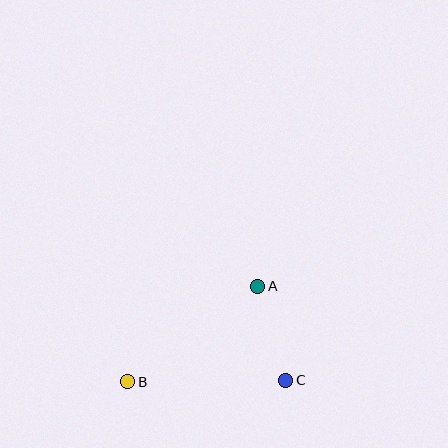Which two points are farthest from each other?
Points A and B are farthest from each other.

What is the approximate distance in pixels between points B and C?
The distance between B and C is approximately 158 pixels.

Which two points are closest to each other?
Points A and C are closest to each other.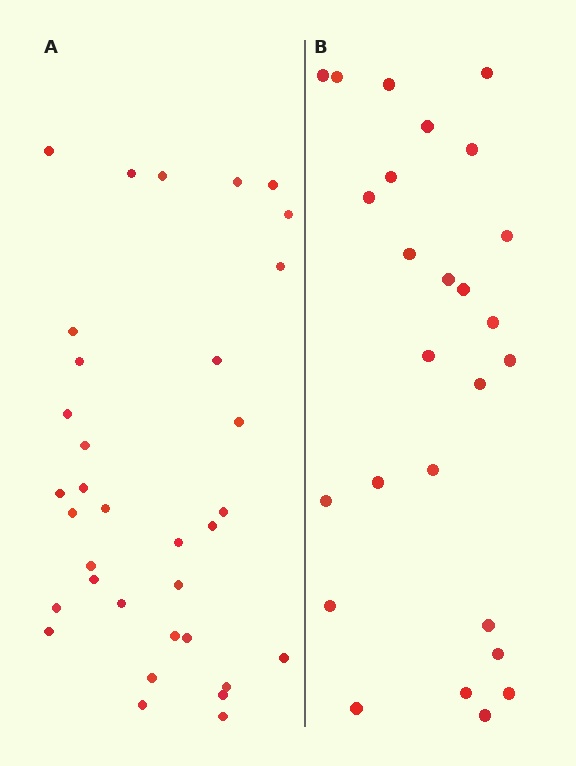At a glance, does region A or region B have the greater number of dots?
Region A (the left region) has more dots.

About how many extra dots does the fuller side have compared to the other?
Region A has roughly 8 or so more dots than region B.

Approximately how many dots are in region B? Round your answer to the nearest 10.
About 30 dots. (The exact count is 26, which rounds to 30.)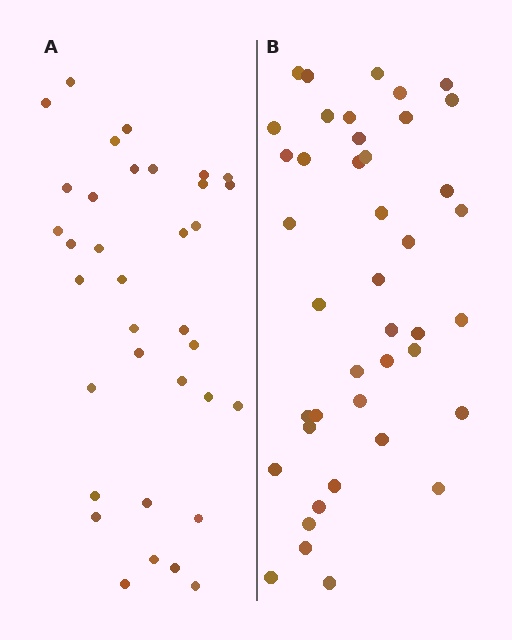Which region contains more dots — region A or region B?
Region B (the right region) has more dots.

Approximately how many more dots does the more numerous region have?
Region B has roughly 8 or so more dots than region A.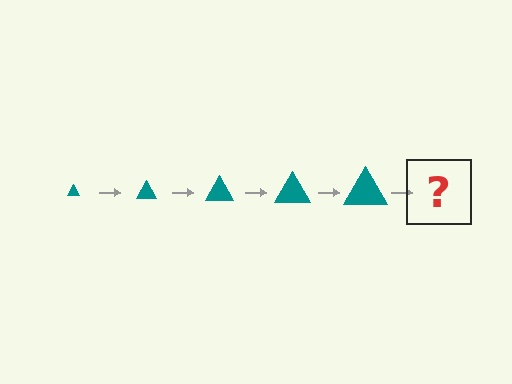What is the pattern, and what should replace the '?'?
The pattern is that the triangle gets progressively larger each step. The '?' should be a teal triangle, larger than the previous one.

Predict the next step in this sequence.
The next step is a teal triangle, larger than the previous one.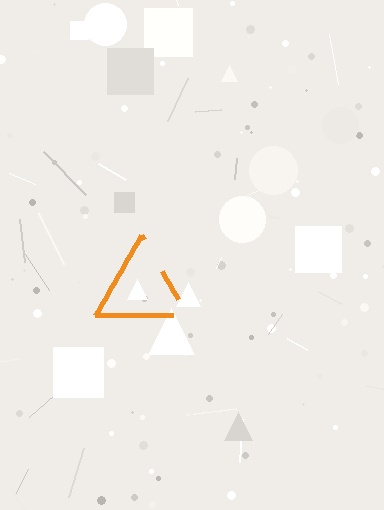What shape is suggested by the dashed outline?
The dashed outline suggests a triangle.